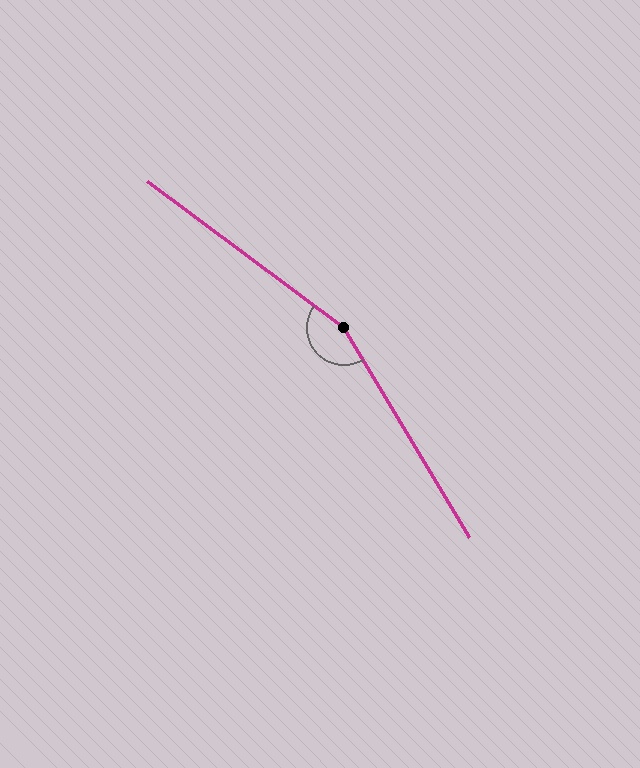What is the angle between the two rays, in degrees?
Approximately 158 degrees.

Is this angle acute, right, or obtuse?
It is obtuse.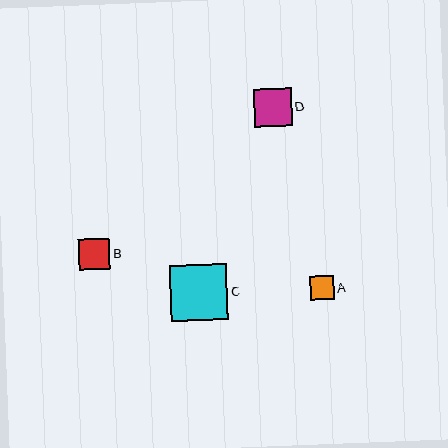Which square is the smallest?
Square A is the smallest with a size of approximately 24 pixels.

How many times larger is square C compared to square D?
Square C is approximately 1.5 times the size of square D.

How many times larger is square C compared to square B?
Square C is approximately 1.9 times the size of square B.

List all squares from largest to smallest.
From largest to smallest: C, D, B, A.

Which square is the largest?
Square C is the largest with a size of approximately 57 pixels.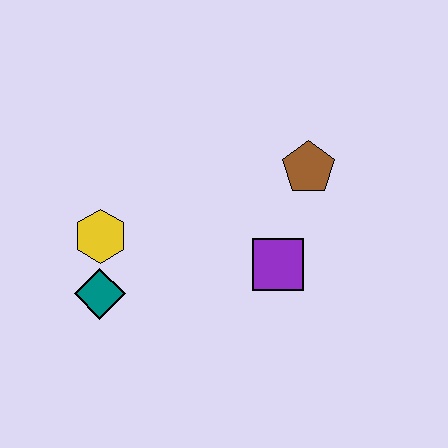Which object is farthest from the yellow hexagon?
The brown pentagon is farthest from the yellow hexagon.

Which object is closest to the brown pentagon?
The purple square is closest to the brown pentagon.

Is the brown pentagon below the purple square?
No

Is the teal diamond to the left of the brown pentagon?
Yes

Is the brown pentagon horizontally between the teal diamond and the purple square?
No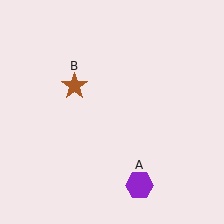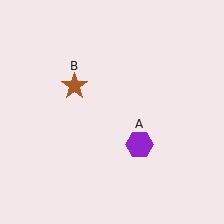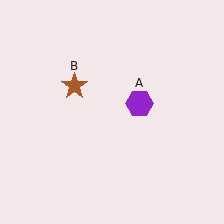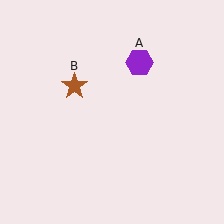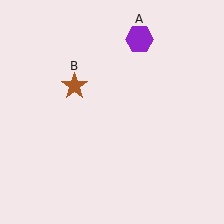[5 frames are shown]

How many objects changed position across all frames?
1 object changed position: purple hexagon (object A).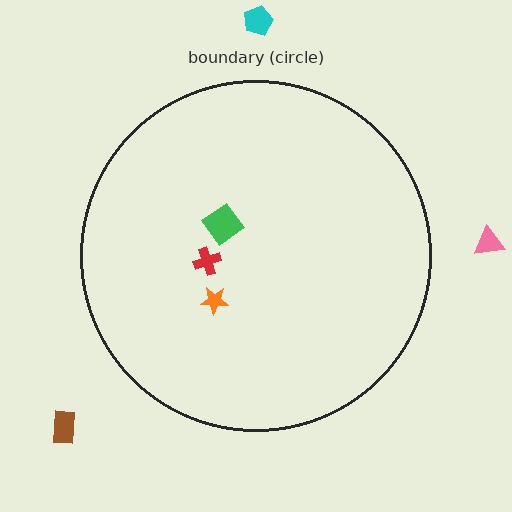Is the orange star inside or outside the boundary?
Inside.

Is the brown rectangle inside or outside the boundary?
Outside.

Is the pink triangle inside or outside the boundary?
Outside.